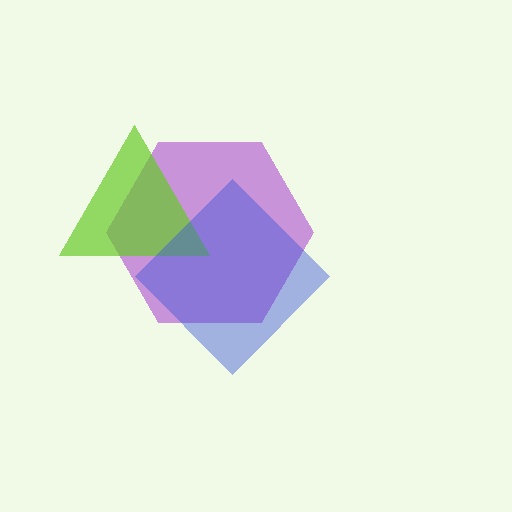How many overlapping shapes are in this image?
There are 3 overlapping shapes in the image.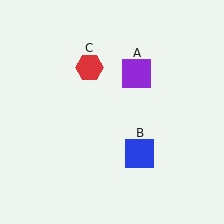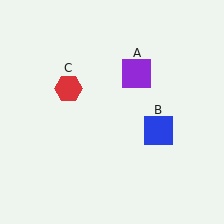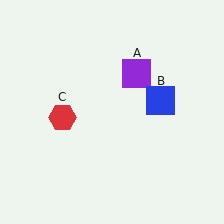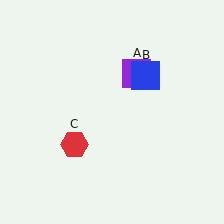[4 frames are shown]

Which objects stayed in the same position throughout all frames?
Purple square (object A) remained stationary.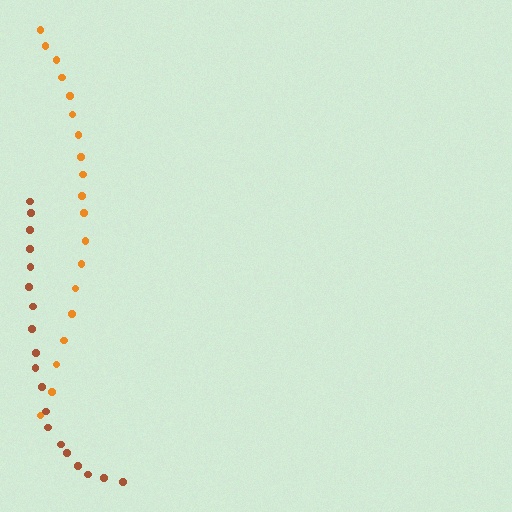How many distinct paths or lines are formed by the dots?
There are 2 distinct paths.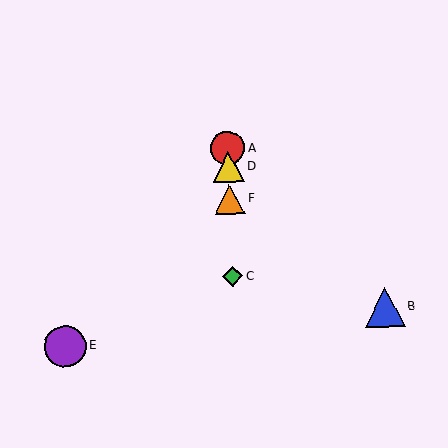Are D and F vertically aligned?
Yes, both are at x≈228.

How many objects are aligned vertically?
4 objects (A, C, D, F) are aligned vertically.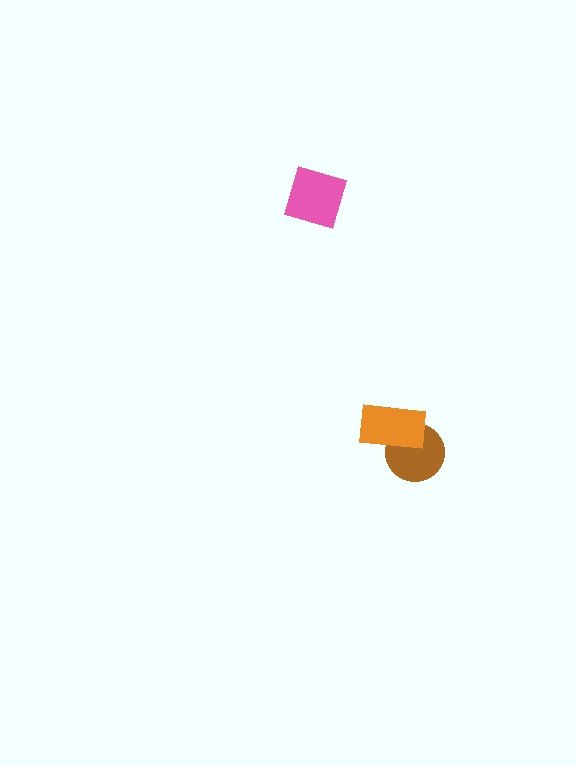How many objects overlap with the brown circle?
1 object overlaps with the brown circle.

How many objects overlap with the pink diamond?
0 objects overlap with the pink diamond.